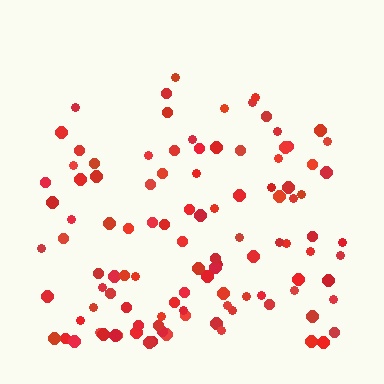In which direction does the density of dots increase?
From top to bottom, with the bottom side densest.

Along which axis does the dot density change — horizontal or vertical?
Vertical.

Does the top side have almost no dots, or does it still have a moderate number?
Still a moderate number, just noticeably fewer than the bottom.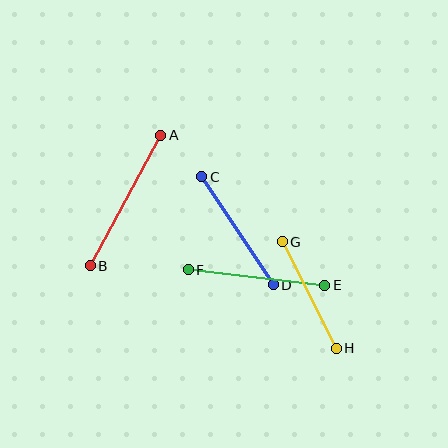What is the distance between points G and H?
The distance is approximately 119 pixels.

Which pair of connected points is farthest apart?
Points A and B are farthest apart.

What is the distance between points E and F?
The distance is approximately 137 pixels.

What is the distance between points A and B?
The distance is approximately 148 pixels.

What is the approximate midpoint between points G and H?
The midpoint is at approximately (309, 295) pixels.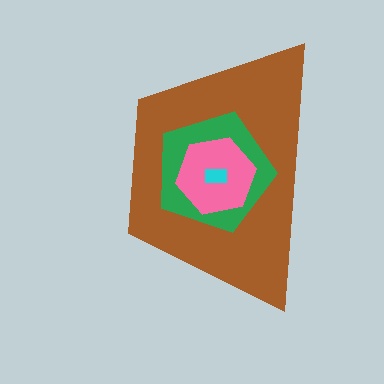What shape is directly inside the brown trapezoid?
The green pentagon.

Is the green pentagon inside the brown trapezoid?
Yes.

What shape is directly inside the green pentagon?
The pink hexagon.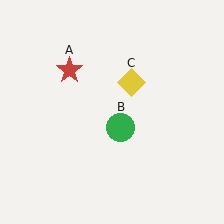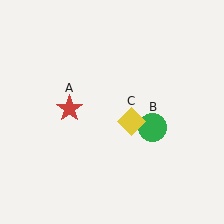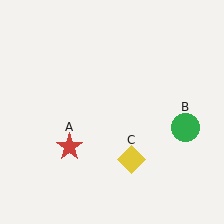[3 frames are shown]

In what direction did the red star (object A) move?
The red star (object A) moved down.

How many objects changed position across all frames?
3 objects changed position: red star (object A), green circle (object B), yellow diamond (object C).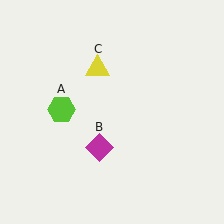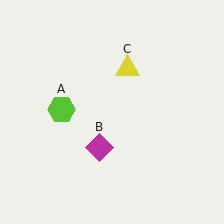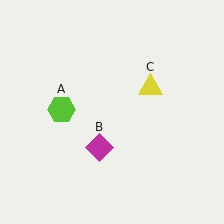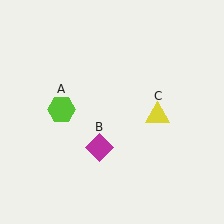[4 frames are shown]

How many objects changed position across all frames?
1 object changed position: yellow triangle (object C).